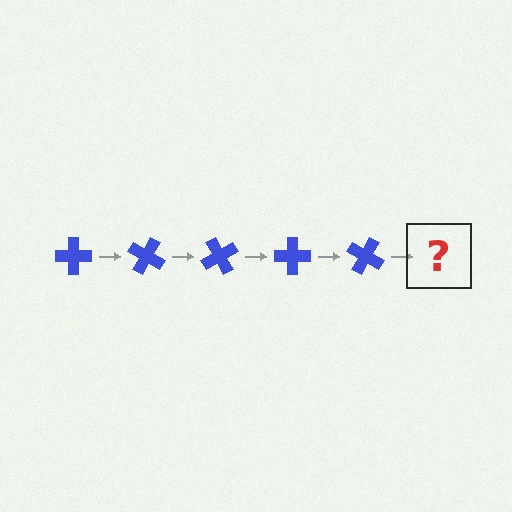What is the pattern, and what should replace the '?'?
The pattern is that the cross rotates 30 degrees each step. The '?' should be a blue cross rotated 150 degrees.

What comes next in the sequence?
The next element should be a blue cross rotated 150 degrees.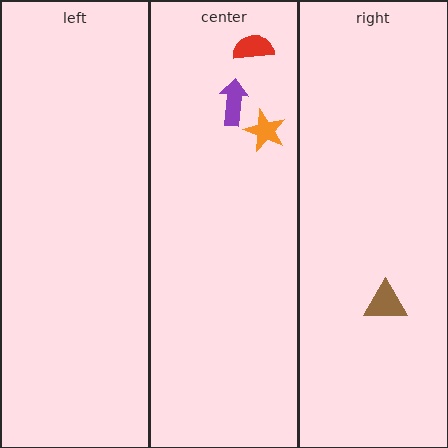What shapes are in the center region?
The purple arrow, the red semicircle, the orange star.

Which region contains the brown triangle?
The right region.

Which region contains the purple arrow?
The center region.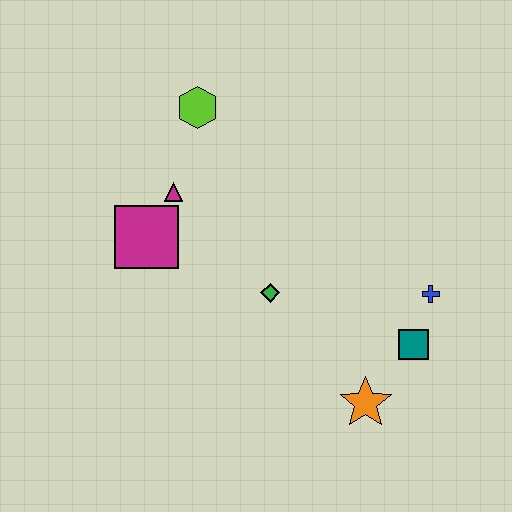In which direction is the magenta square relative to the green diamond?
The magenta square is to the left of the green diamond.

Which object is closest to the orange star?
The teal square is closest to the orange star.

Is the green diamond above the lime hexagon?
No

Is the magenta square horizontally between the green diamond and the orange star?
No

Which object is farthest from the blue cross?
The lime hexagon is farthest from the blue cross.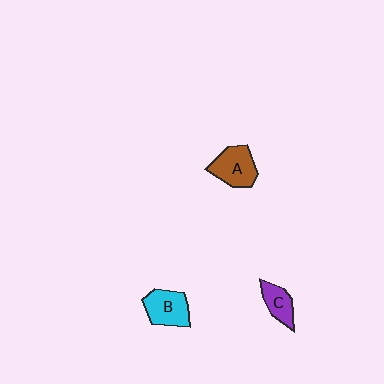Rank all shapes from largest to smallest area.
From largest to smallest: A (brown), B (cyan), C (purple).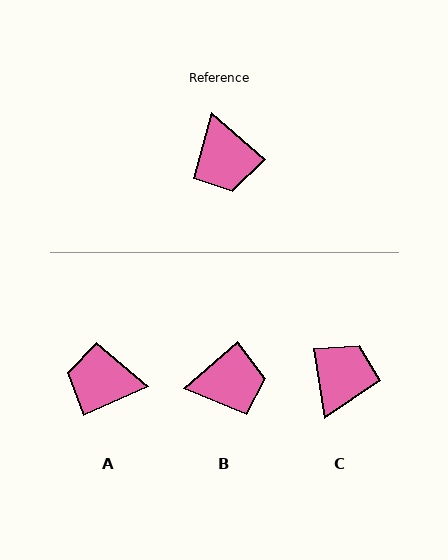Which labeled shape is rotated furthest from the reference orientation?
C, about 139 degrees away.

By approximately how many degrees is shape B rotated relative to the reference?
Approximately 82 degrees counter-clockwise.